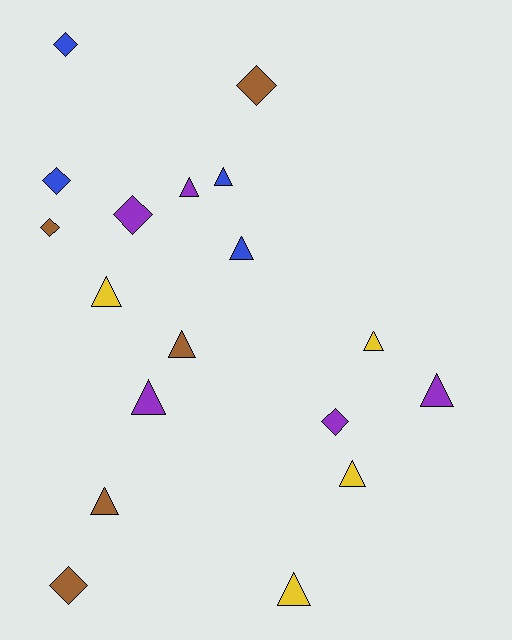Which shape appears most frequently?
Triangle, with 11 objects.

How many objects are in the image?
There are 18 objects.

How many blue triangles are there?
There are 2 blue triangles.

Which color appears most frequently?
Purple, with 5 objects.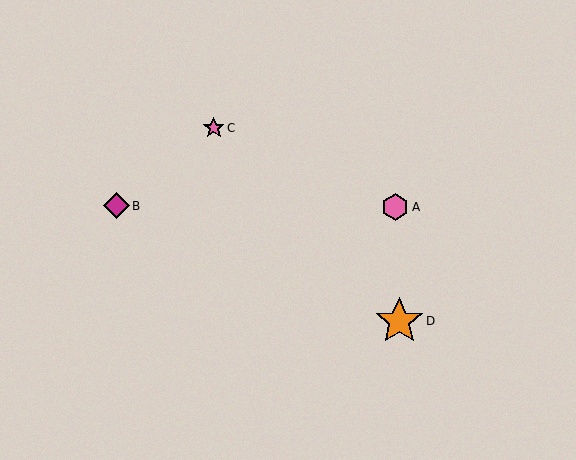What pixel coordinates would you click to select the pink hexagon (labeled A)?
Click at (395, 207) to select the pink hexagon A.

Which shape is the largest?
The orange star (labeled D) is the largest.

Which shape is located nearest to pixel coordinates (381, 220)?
The pink hexagon (labeled A) at (395, 207) is nearest to that location.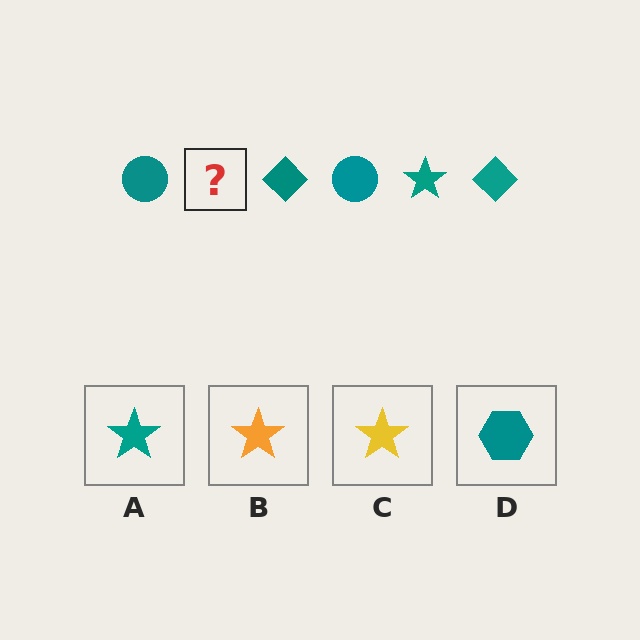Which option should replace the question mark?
Option A.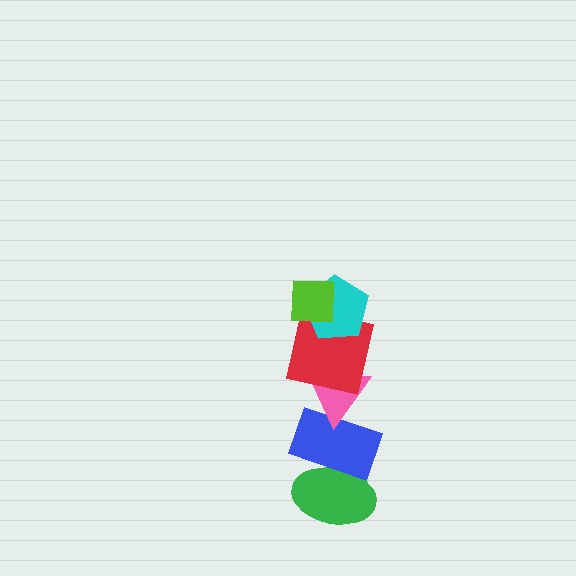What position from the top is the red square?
The red square is 3rd from the top.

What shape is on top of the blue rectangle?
The pink triangle is on top of the blue rectangle.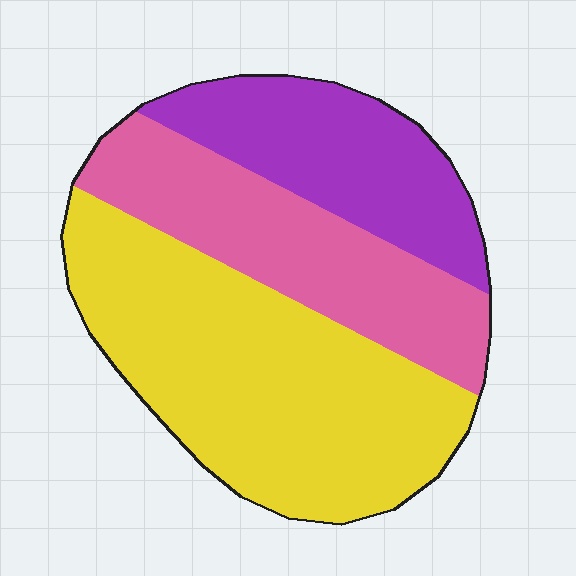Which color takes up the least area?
Purple, at roughly 25%.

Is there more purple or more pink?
Pink.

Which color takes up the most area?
Yellow, at roughly 50%.